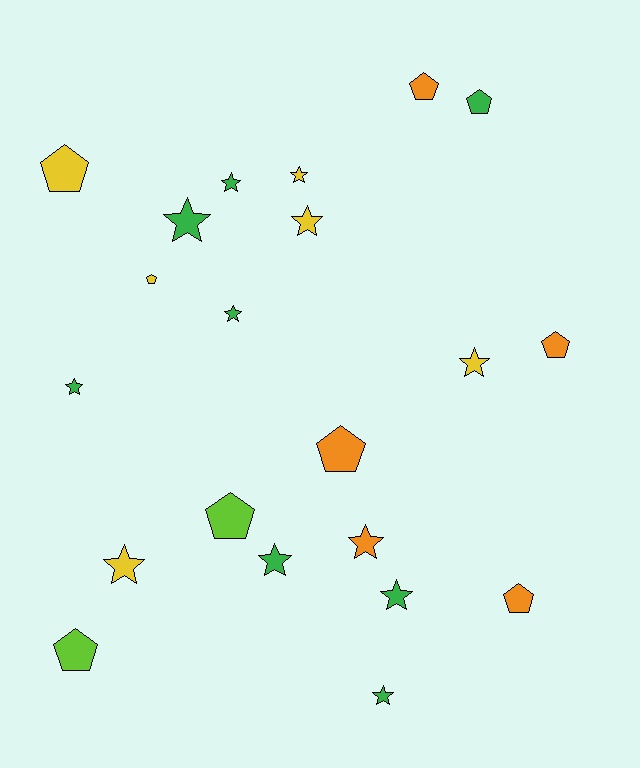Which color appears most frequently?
Green, with 8 objects.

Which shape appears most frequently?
Star, with 12 objects.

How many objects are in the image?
There are 21 objects.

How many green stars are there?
There are 7 green stars.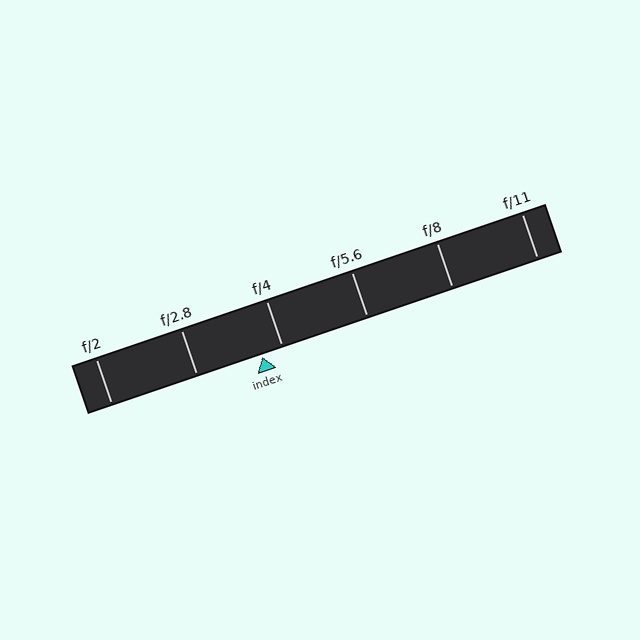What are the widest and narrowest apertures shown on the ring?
The widest aperture shown is f/2 and the narrowest is f/11.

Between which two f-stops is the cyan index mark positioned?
The index mark is between f/2.8 and f/4.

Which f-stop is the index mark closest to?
The index mark is closest to f/4.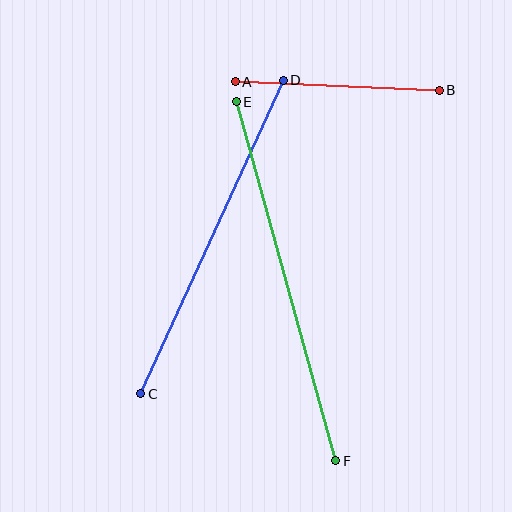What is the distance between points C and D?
The distance is approximately 344 pixels.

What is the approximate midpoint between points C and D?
The midpoint is at approximately (212, 237) pixels.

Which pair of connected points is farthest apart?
Points E and F are farthest apart.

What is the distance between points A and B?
The distance is approximately 204 pixels.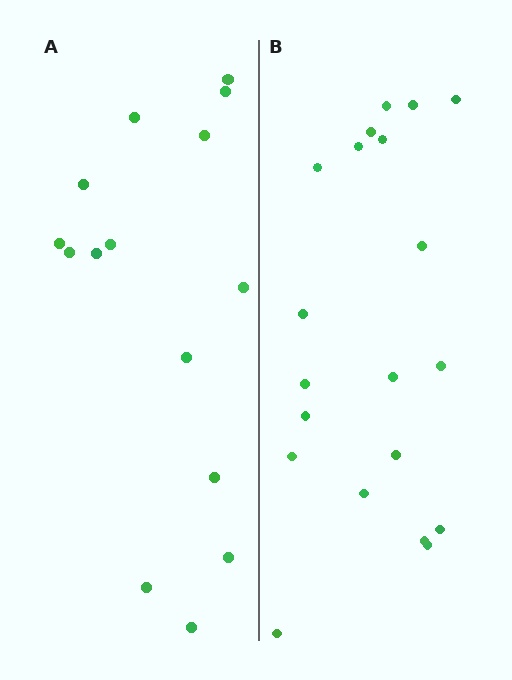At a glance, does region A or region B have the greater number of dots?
Region B (the right region) has more dots.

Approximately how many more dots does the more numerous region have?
Region B has about 5 more dots than region A.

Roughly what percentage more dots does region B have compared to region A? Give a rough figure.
About 35% more.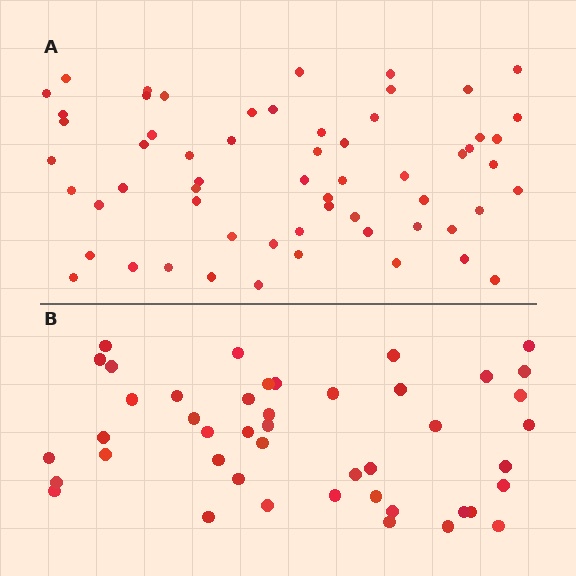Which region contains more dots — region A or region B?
Region A (the top region) has more dots.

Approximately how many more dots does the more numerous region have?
Region A has approximately 15 more dots than region B.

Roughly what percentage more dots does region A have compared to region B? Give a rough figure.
About 35% more.